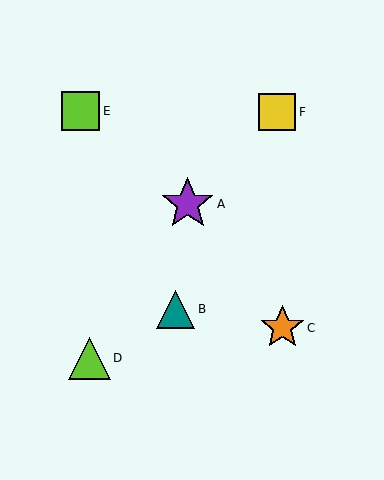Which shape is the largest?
The purple star (labeled A) is the largest.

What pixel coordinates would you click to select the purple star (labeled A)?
Click at (188, 204) to select the purple star A.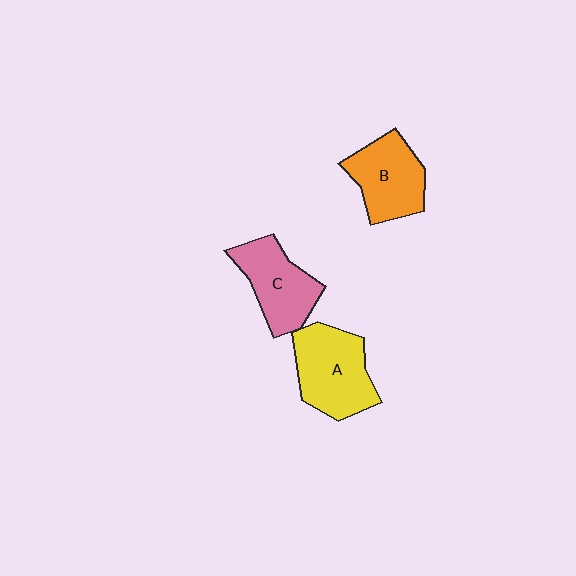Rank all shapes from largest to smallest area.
From largest to smallest: A (yellow), B (orange), C (pink).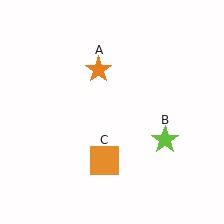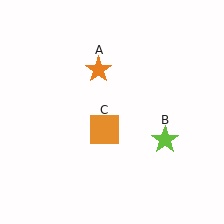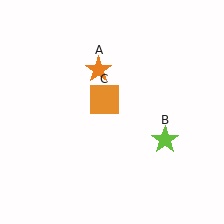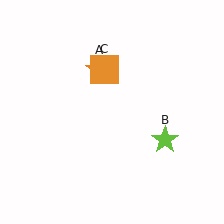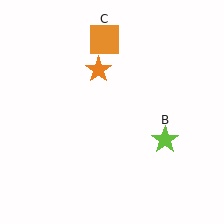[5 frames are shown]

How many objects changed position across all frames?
1 object changed position: orange square (object C).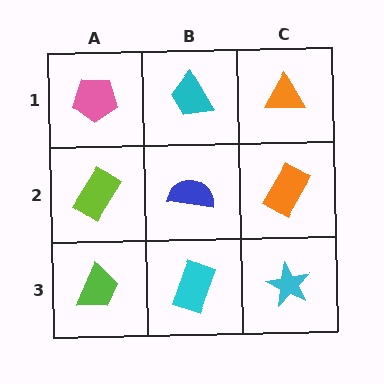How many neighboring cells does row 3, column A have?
2.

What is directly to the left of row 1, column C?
A cyan trapezoid.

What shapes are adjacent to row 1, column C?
An orange rectangle (row 2, column C), a cyan trapezoid (row 1, column B).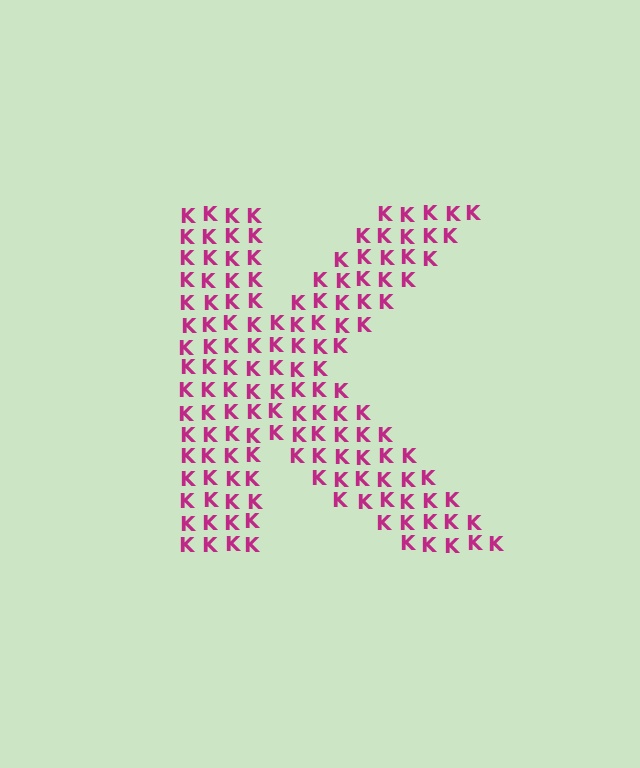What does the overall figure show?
The overall figure shows the letter K.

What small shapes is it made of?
It is made of small letter K's.